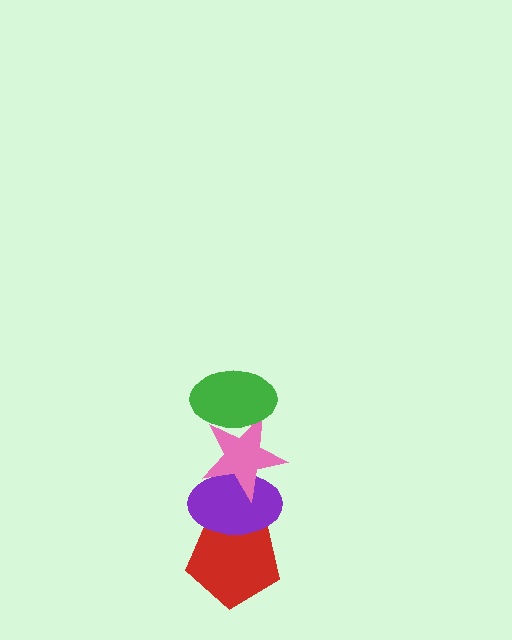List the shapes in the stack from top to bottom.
From top to bottom: the green ellipse, the pink star, the purple ellipse, the red pentagon.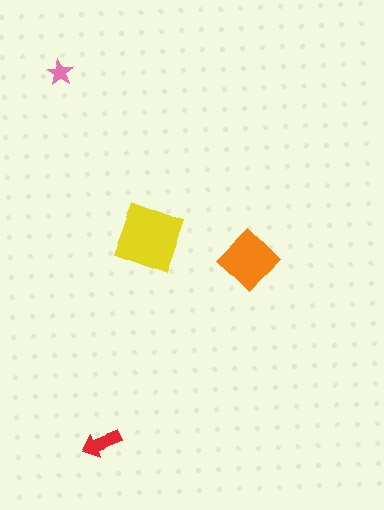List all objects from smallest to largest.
The pink star, the red arrow, the orange diamond, the yellow square.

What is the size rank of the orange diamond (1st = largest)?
2nd.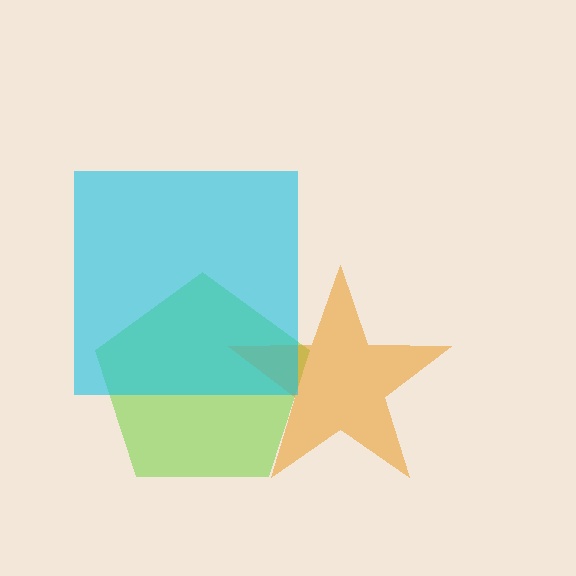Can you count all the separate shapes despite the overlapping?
Yes, there are 3 separate shapes.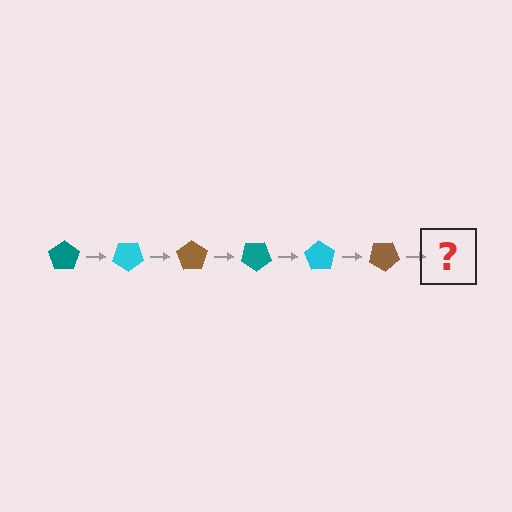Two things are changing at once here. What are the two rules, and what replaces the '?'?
The two rules are that it rotates 35 degrees each step and the color cycles through teal, cyan, and brown. The '?' should be a teal pentagon, rotated 210 degrees from the start.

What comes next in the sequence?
The next element should be a teal pentagon, rotated 210 degrees from the start.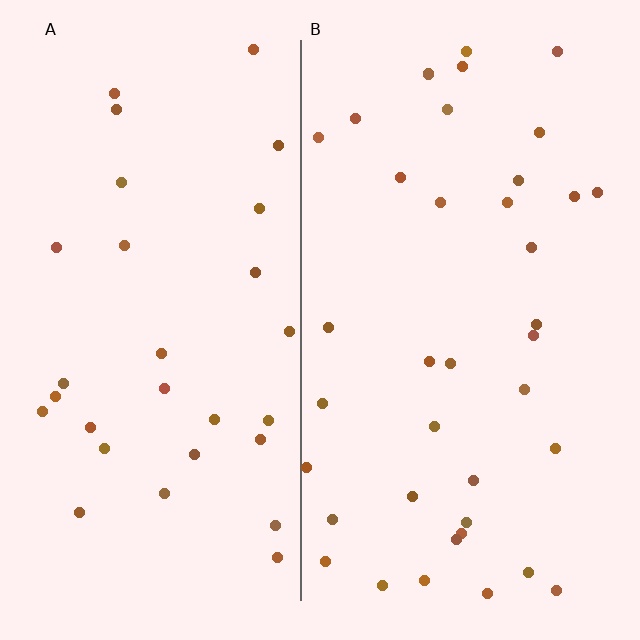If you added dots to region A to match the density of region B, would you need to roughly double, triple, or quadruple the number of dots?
Approximately double.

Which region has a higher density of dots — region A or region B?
B (the right).